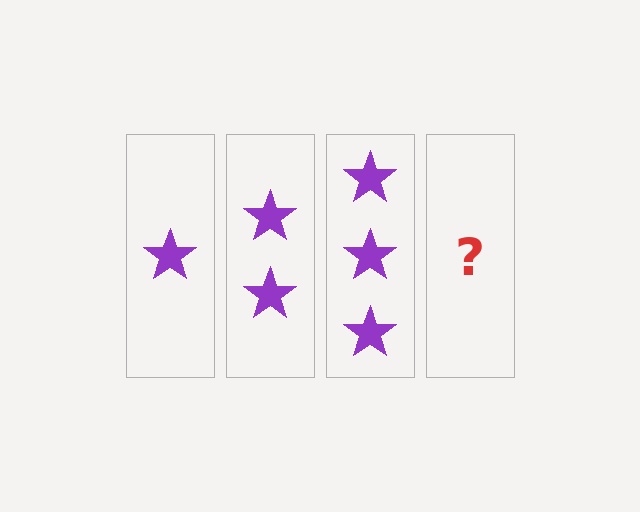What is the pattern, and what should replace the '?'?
The pattern is that each step adds one more star. The '?' should be 4 stars.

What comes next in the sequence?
The next element should be 4 stars.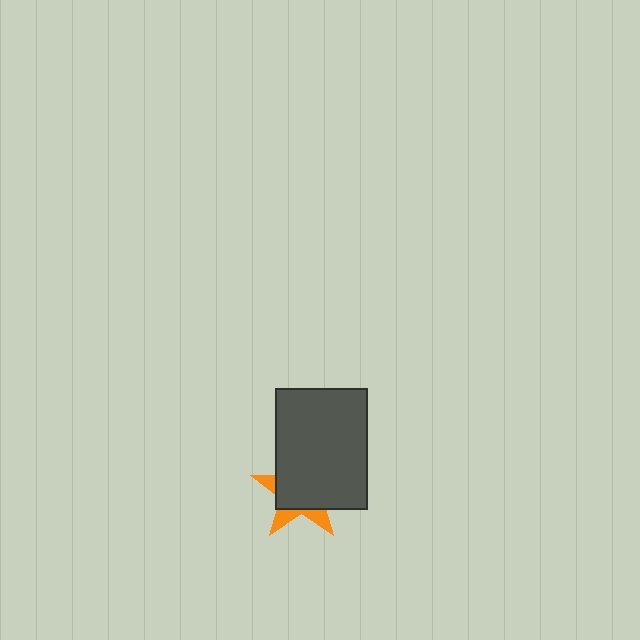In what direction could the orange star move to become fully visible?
The orange star could move toward the lower-left. That would shift it out from behind the dark gray rectangle entirely.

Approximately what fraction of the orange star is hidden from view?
Roughly 70% of the orange star is hidden behind the dark gray rectangle.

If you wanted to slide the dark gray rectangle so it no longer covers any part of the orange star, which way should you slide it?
Slide it toward the upper-right — that is the most direct way to separate the two shapes.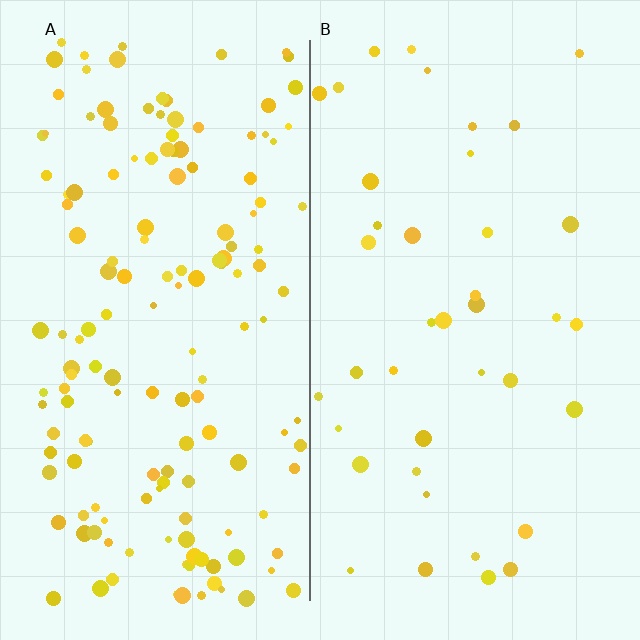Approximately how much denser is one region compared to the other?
Approximately 3.8× — region A over region B.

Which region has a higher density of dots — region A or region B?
A (the left).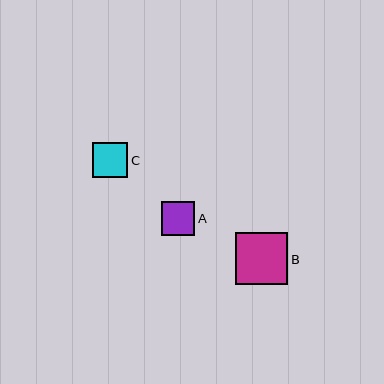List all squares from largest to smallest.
From largest to smallest: B, C, A.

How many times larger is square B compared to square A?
Square B is approximately 1.6 times the size of square A.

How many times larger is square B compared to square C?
Square B is approximately 1.5 times the size of square C.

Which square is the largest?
Square B is the largest with a size of approximately 53 pixels.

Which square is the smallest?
Square A is the smallest with a size of approximately 34 pixels.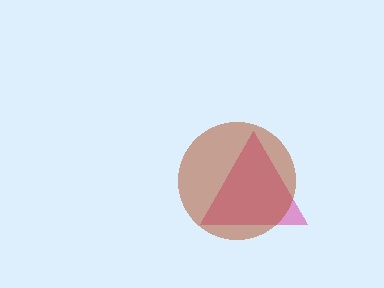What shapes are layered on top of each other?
The layered shapes are: a pink triangle, a brown circle.